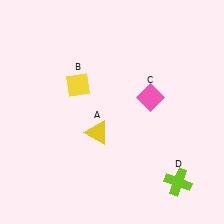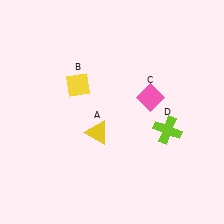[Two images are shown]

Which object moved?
The lime cross (D) moved up.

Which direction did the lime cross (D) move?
The lime cross (D) moved up.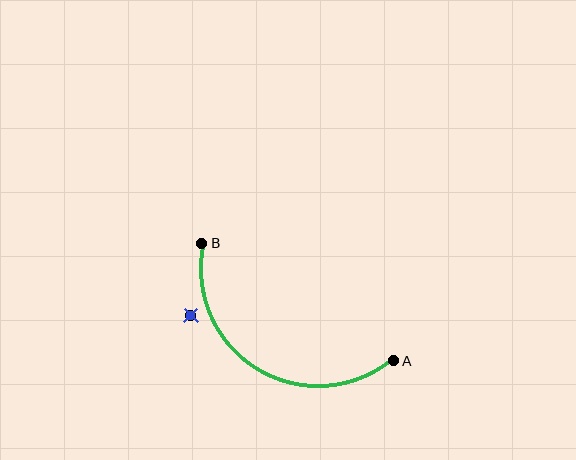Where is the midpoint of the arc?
The arc midpoint is the point on the curve farthest from the straight line joining A and B. It sits below that line.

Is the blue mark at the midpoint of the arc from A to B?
No — the blue mark does not lie on the arc at all. It sits slightly outside the curve.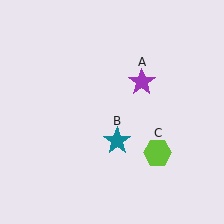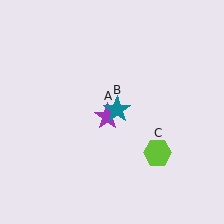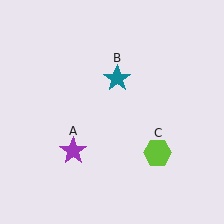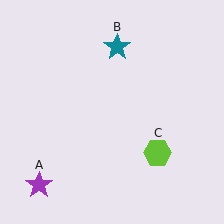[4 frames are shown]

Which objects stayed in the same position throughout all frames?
Lime hexagon (object C) remained stationary.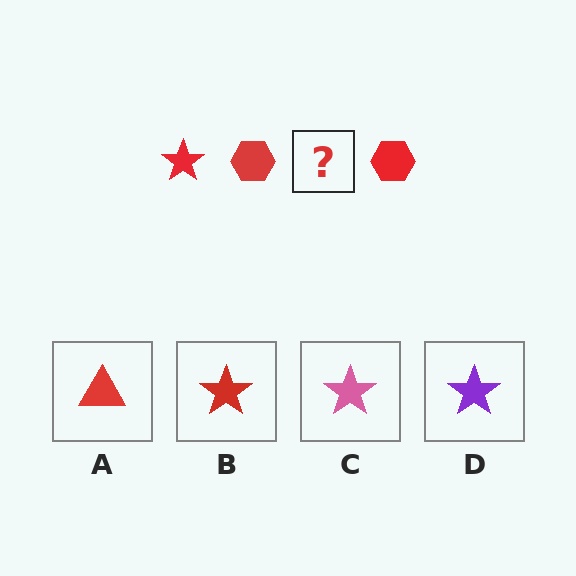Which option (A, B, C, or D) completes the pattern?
B.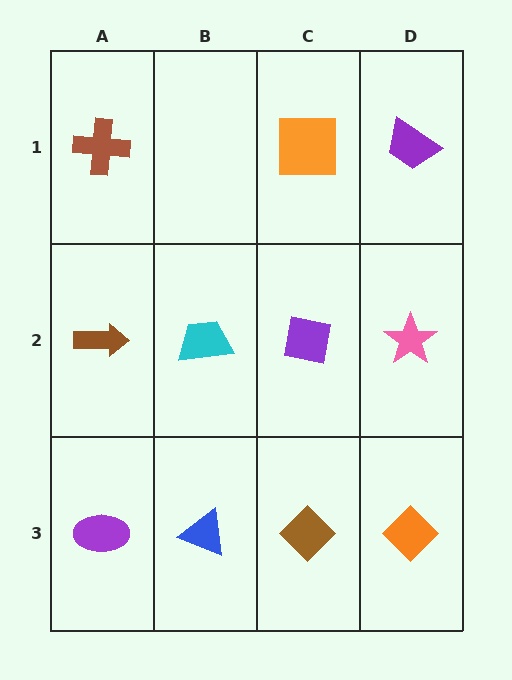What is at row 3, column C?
A brown diamond.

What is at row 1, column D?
A purple trapezoid.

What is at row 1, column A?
A brown cross.